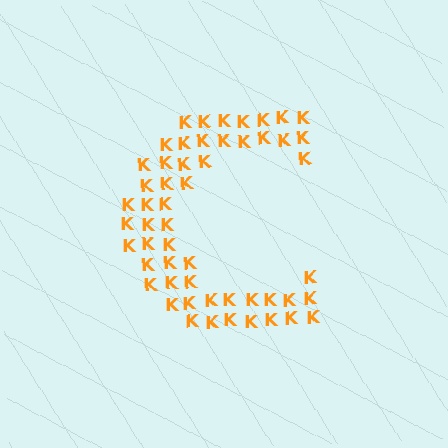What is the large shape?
The large shape is the letter C.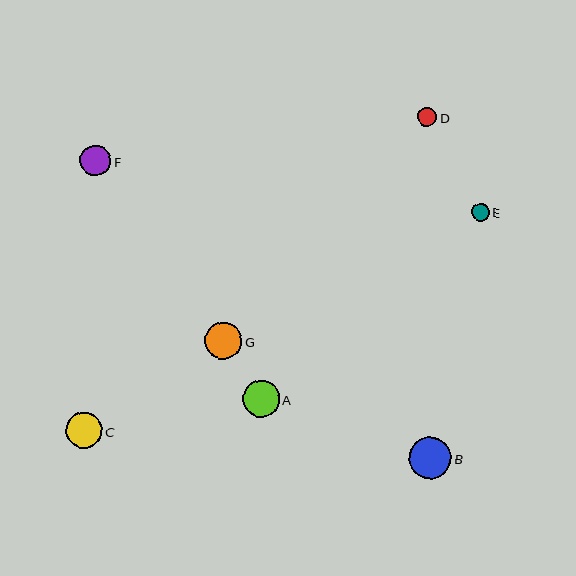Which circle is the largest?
Circle B is the largest with a size of approximately 42 pixels.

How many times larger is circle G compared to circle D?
Circle G is approximately 1.9 times the size of circle D.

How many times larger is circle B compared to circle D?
Circle B is approximately 2.2 times the size of circle D.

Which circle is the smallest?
Circle E is the smallest with a size of approximately 18 pixels.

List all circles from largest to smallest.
From largest to smallest: B, G, A, C, F, D, E.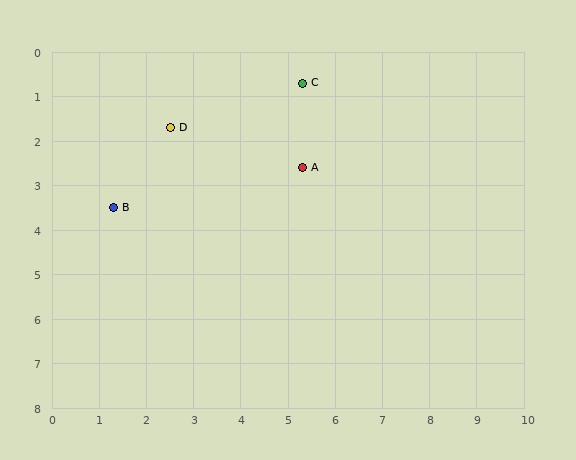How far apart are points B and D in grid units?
Points B and D are about 2.2 grid units apart.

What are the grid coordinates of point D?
Point D is at approximately (2.5, 1.7).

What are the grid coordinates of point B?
Point B is at approximately (1.3, 3.5).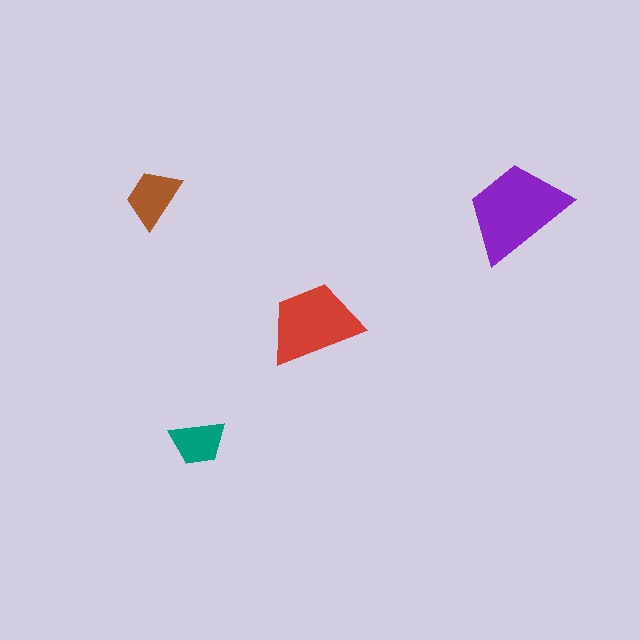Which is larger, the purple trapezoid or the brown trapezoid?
The purple one.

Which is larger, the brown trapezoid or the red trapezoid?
The red one.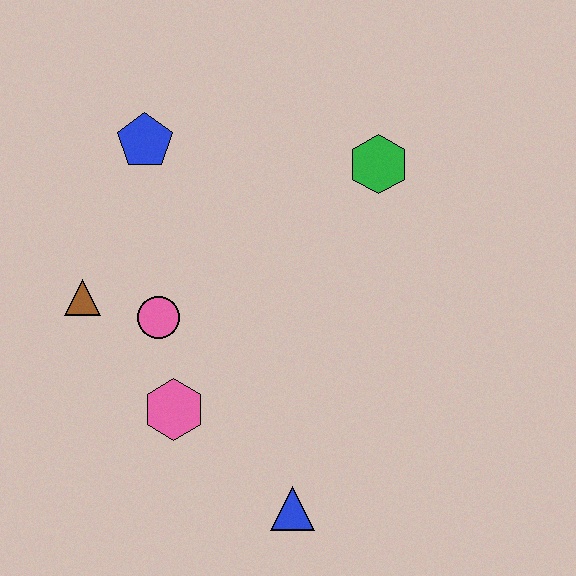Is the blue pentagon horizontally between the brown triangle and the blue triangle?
Yes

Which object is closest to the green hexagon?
The blue pentagon is closest to the green hexagon.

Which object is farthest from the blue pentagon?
The blue triangle is farthest from the blue pentagon.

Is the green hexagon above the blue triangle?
Yes